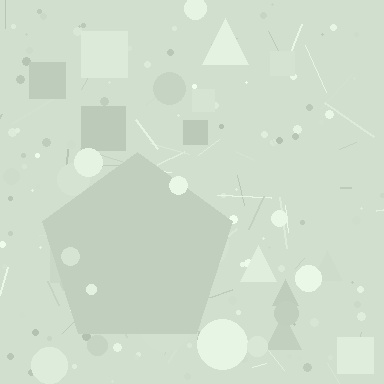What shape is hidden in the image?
A pentagon is hidden in the image.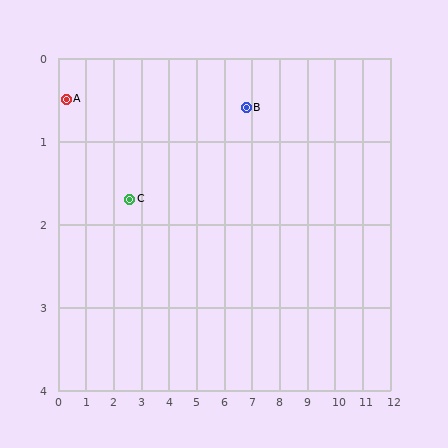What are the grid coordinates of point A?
Point A is at approximately (0.3, 0.5).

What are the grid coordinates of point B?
Point B is at approximately (6.8, 0.6).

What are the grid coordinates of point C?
Point C is at approximately (2.6, 1.7).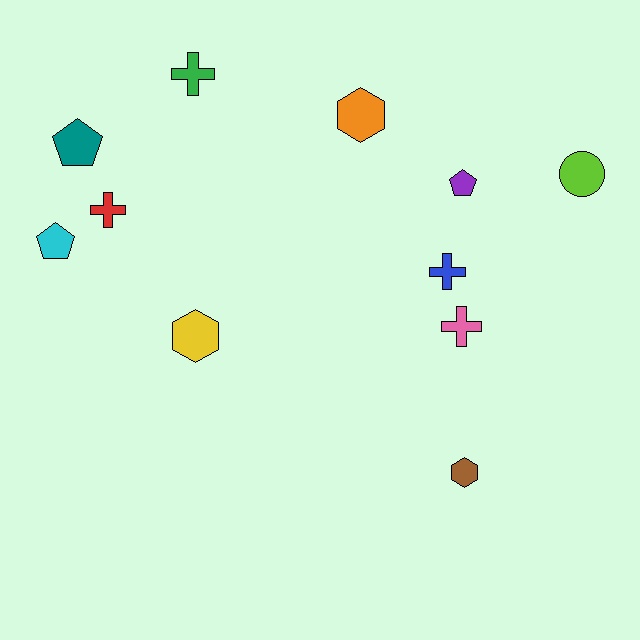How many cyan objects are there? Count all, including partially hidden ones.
There is 1 cyan object.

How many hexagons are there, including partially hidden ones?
There are 3 hexagons.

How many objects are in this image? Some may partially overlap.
There are 11 objects.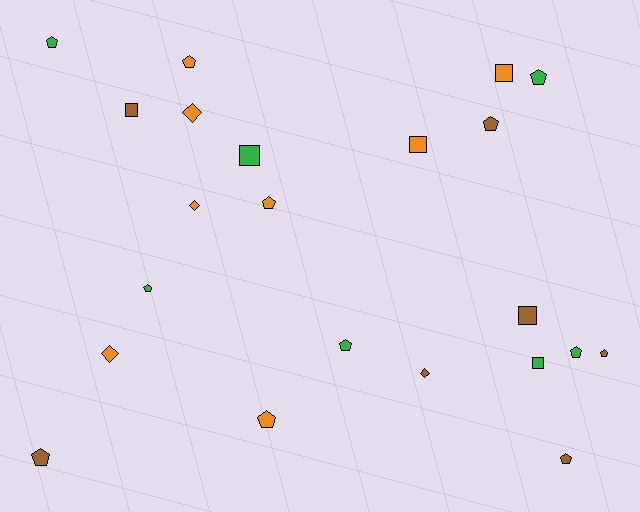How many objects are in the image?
There are 22 objects.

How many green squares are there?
There are 2 green squares.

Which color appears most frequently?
Orange, with 8 objects.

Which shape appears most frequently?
Pentagon, with 12 objects.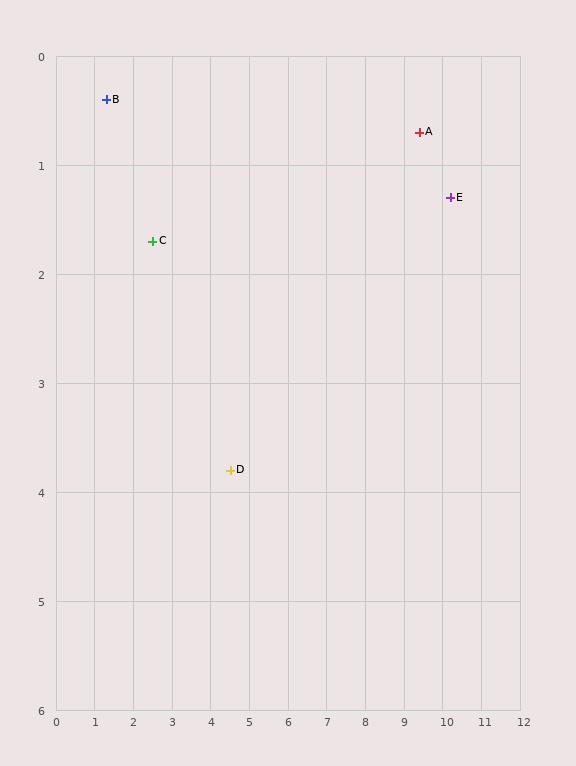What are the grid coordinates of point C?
Point C is at approximately (2.5, 1.7).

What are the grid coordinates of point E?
Point E is at approximately (10.2, 1.3).